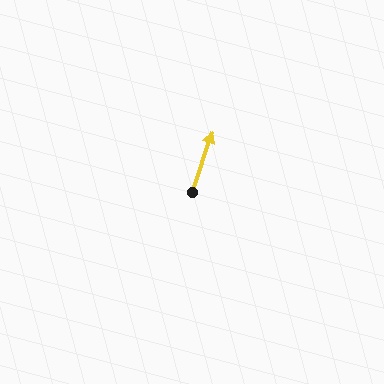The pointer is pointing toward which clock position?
Roughly 1 o'clock.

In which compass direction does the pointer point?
North.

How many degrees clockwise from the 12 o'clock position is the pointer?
Approximately 18 degrees.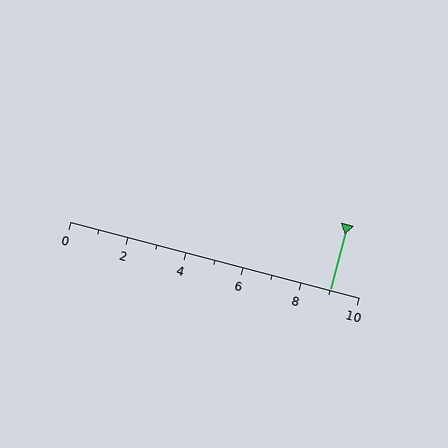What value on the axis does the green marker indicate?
The marker indicates approximately 9.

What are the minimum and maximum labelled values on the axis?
The axis runs from 0 to 10.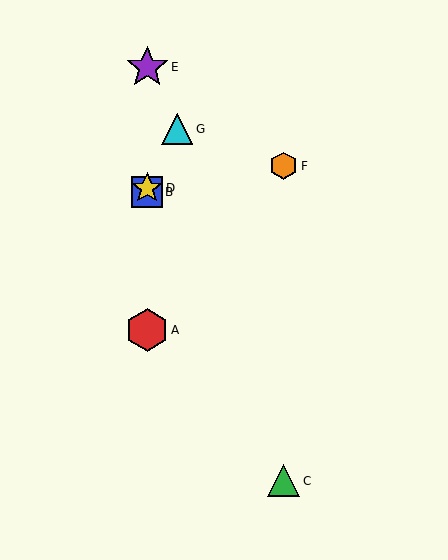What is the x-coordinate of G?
Object G is at x≈177.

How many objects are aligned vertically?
4 objects (A, B, D, E) are aligned vertically.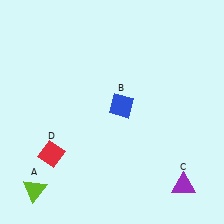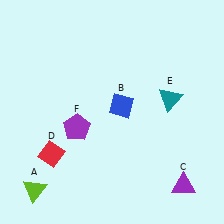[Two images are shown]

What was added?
A teal triangle (E), a purple pentagon (F) were added in Image 2.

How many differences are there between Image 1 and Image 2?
There are 2 differences between the two images.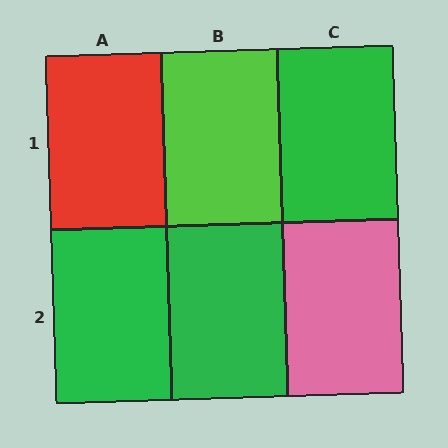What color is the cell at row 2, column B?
Green.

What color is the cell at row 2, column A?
Green.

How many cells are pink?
1 cell is pink.